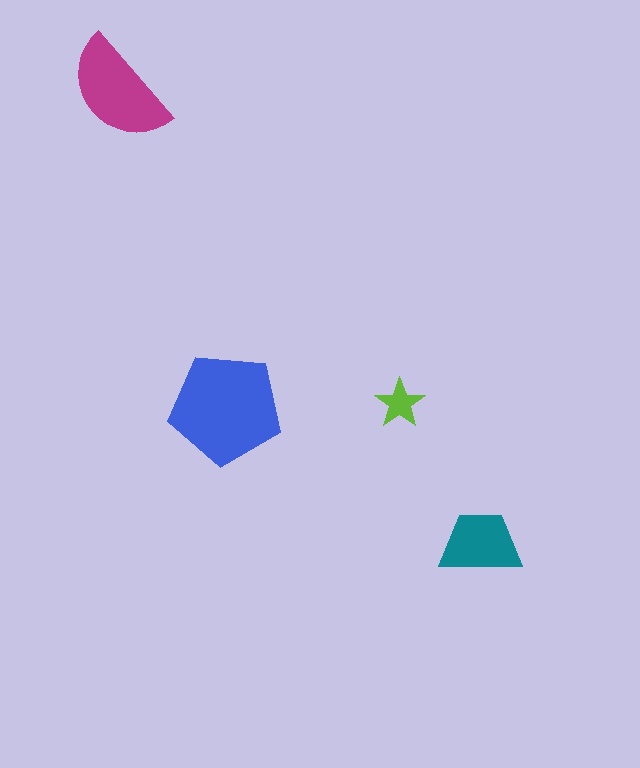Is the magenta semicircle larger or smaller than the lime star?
Larger.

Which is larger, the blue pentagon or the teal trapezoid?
The blue pentagon.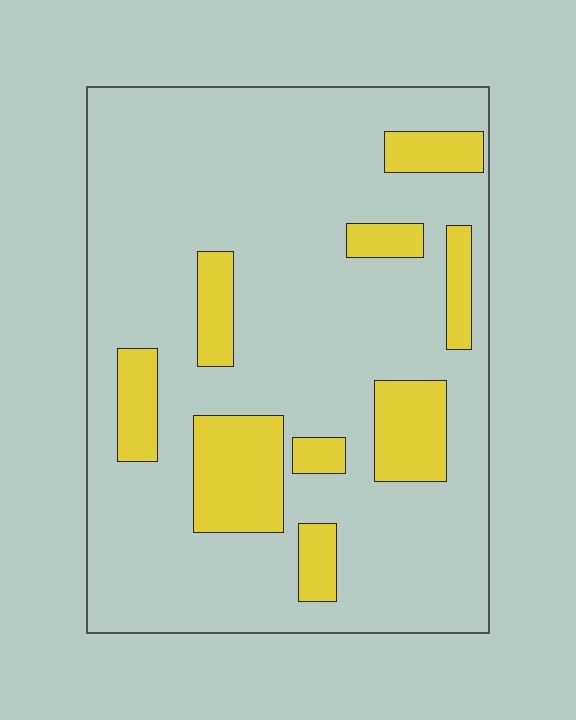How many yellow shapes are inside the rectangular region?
9.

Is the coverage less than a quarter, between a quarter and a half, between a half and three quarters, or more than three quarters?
Less than a quarter.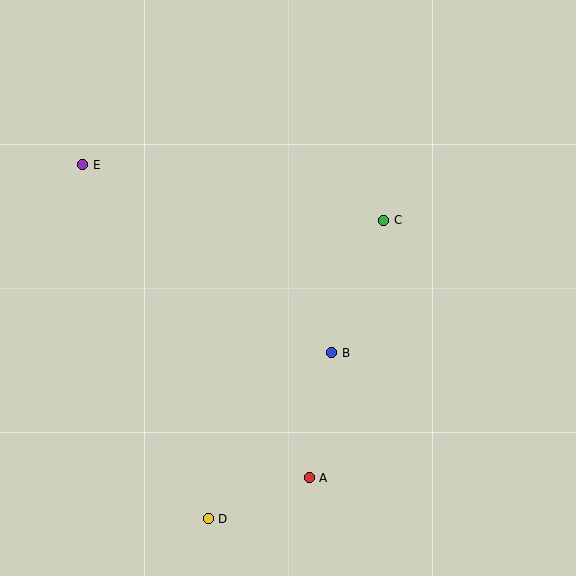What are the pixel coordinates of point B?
Point B is at (332, 353).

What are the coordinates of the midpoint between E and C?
The midpoint between E and C is at (233, 193).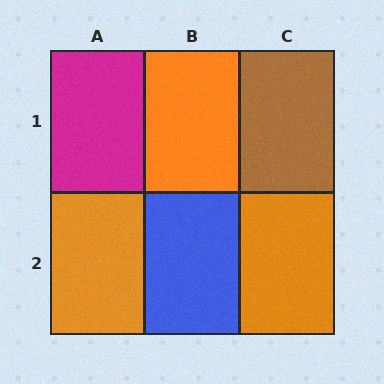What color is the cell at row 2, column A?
Orange.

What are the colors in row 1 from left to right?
Magenta, orange, brown.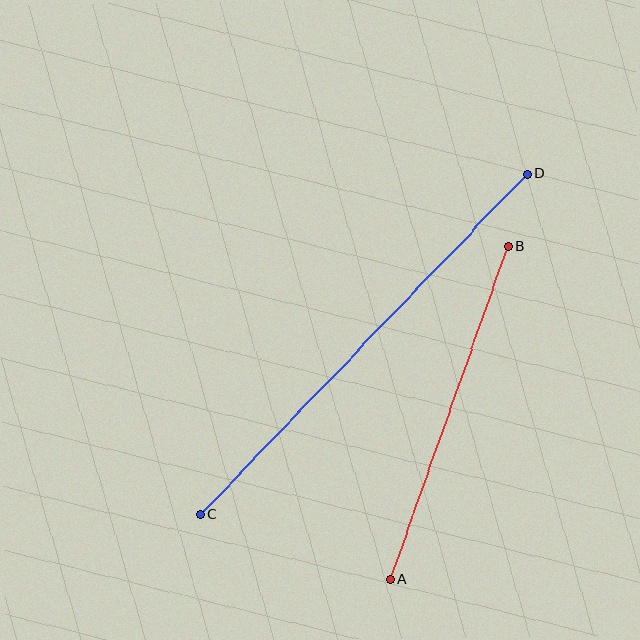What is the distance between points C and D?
The distance is approximately 471 pixels.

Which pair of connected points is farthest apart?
Points C and D are farthest apart.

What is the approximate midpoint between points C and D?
The midpoint is at approximately (364, 344) pixels.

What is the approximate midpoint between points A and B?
The midpoint is at approximately (449, 413) pixels.